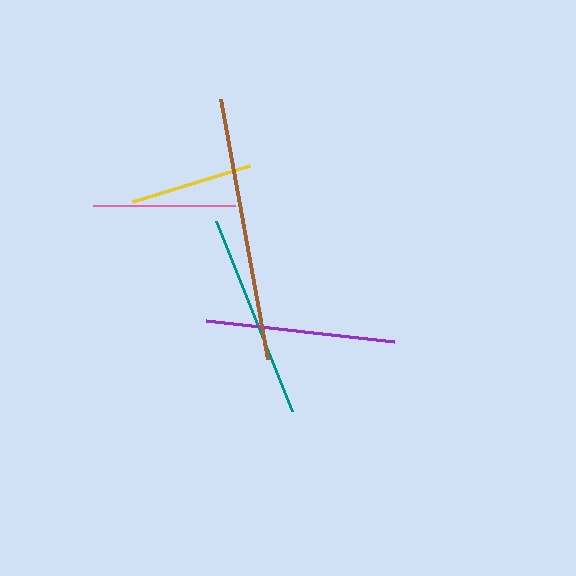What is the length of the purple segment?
The purple segment is approximately 189 pixels long.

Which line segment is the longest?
The brown line is the longest at approximately 264 pixels.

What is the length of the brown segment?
The brown segment is approximately 264 pixels long.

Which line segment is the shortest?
The yellow line is the shortest at approximately 122 pixels.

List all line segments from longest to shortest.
From longest to shortest: brown, teal, purple, pink, yellow.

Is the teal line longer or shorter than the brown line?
The brown line is longer than the teal line.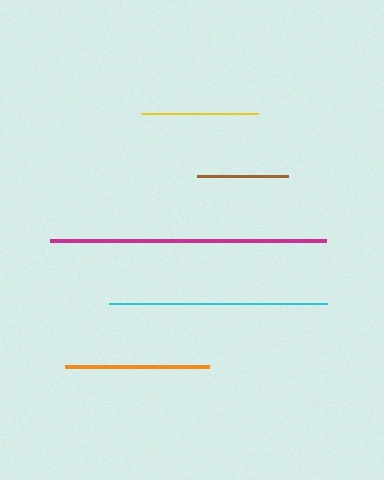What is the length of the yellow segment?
The yellow segment is approximately 117 pixels long.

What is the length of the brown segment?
The brown segment is approximately 91 pixels long.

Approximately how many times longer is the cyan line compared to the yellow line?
The cyan line is approximately 1.9 times the length of the yellow line.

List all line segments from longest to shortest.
From longest to shortest: magenta, cyan, orange, yellow, brown.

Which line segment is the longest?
The magenta line is the longest at approximately 276 pixels.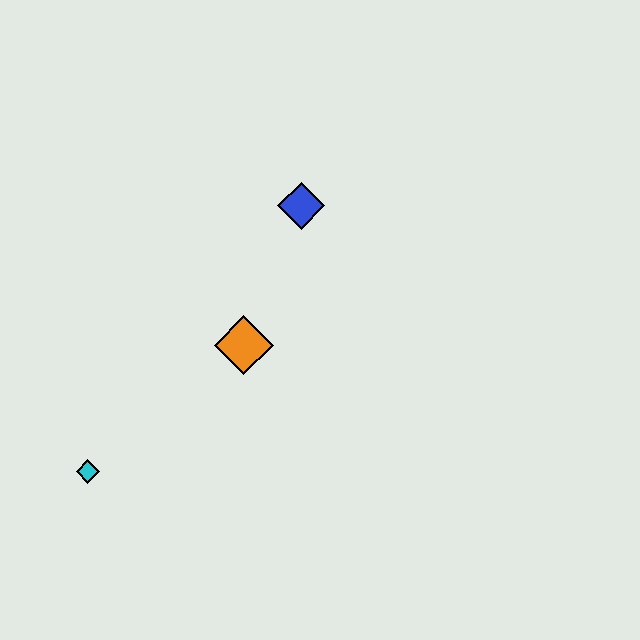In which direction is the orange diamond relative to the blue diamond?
The orange diamond is below the blue diamond.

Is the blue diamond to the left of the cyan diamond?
No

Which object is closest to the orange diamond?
The blue diamond is closest to the orange diamond.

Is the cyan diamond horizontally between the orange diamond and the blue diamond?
No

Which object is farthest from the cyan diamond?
The blue diamond is farthest from the cyan diamond.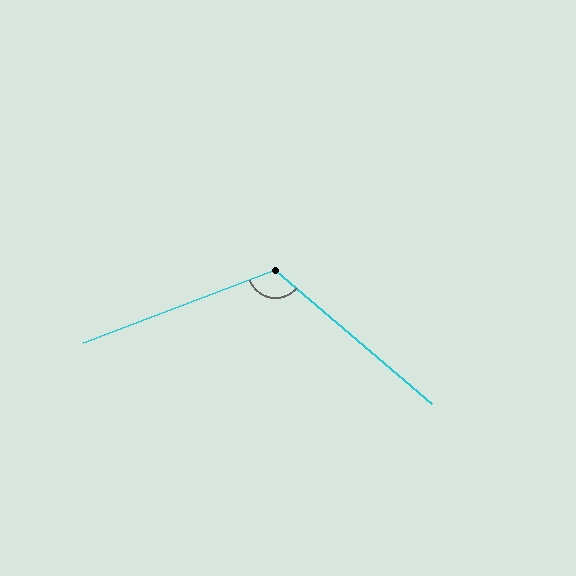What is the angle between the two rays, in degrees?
Approximately 119 degrees.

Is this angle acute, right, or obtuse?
It is obtuse.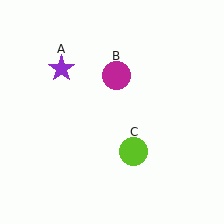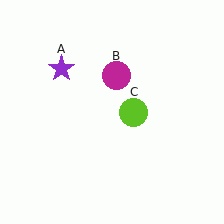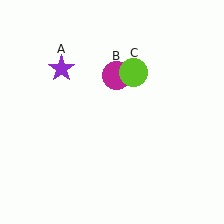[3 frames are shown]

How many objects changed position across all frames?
1 object changed position: lime circle (object C).